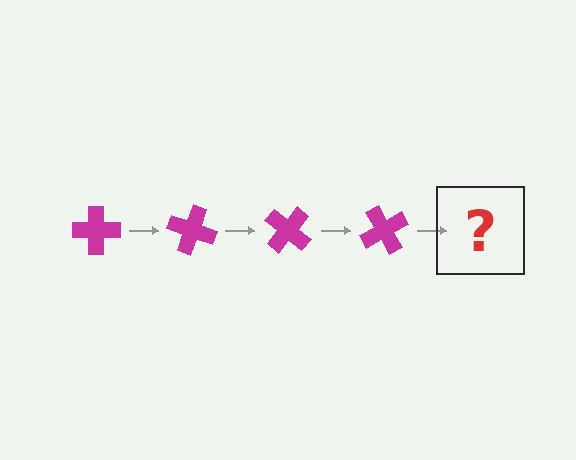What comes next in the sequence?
The next element should be a magenta cross rotated 80 degrees.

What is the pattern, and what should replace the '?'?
The pattern is that the cross rotates 20 degrees each step. The '?' should be a magenta cross rotated 80 degrees.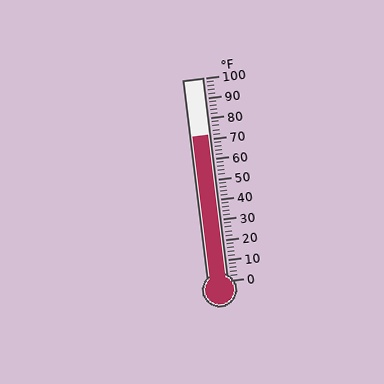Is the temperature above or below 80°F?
The temperature is below 80°F.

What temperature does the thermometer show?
The thermometer shows approximately 72°F.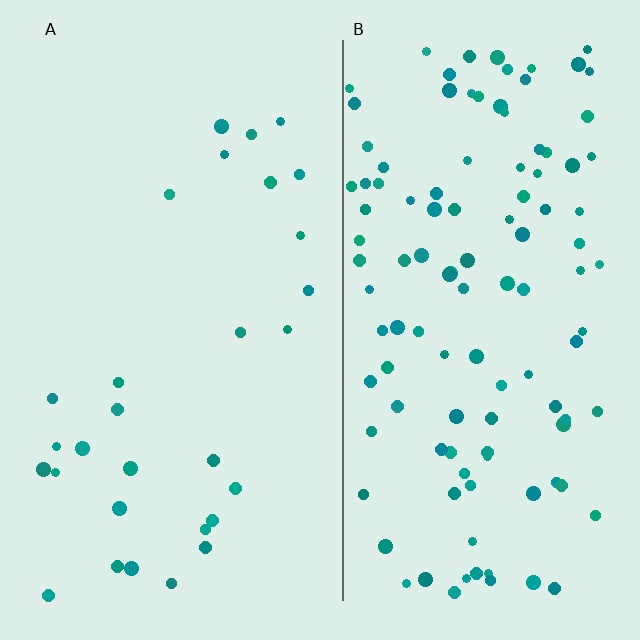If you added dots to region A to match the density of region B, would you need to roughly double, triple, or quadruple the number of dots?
Approximately quadruple.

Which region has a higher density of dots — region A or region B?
B (the right).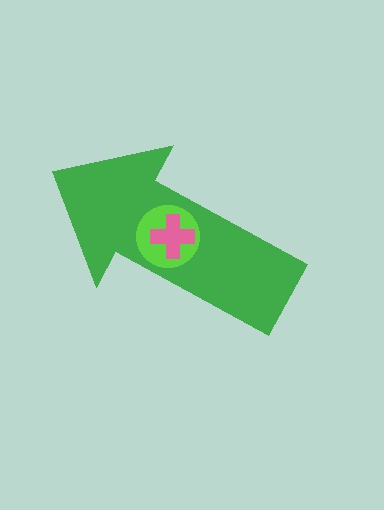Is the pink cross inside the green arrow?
Yes.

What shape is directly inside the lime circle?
The pink cross.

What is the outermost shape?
The green arrow.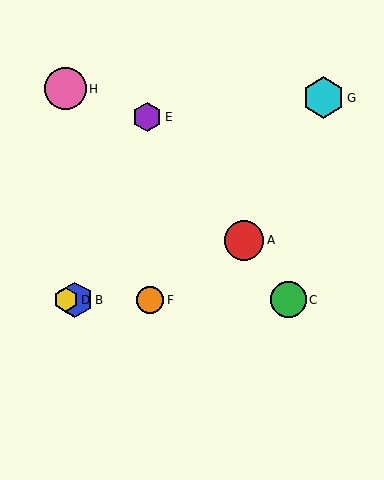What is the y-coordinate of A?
Object A is at y≈240.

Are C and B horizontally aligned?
Yes, both are at y≈300.